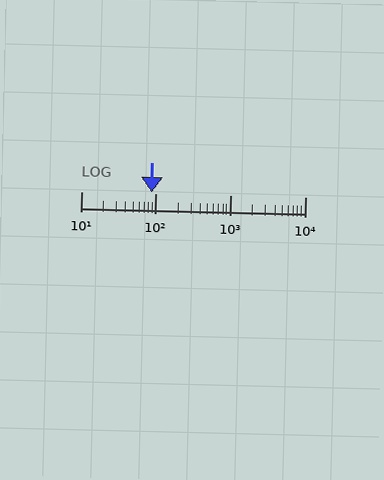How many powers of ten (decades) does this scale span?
The scale spans 3 decades, from 10 to 10000.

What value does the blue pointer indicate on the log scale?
The pointer indicates approximately 87.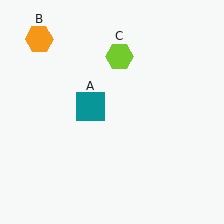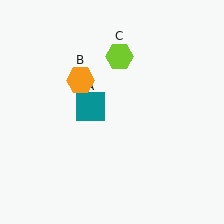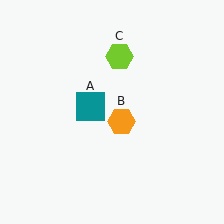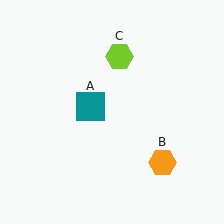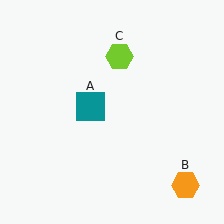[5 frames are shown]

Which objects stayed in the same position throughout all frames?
Teal square (object A) and lime hexagon (object C) remained stationary.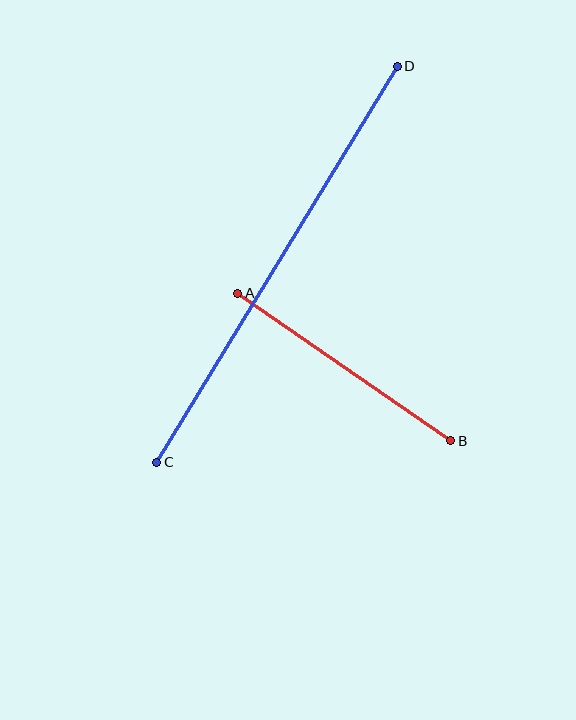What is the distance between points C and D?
The distance is approximately 463 pixels.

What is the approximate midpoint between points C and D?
The midpoint is at approximately (277, 264) pixels.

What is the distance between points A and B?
The distance is approximately 259 pixels.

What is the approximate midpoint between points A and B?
The midpoint is at approximately (344, 367) pixels.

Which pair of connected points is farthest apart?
Points C and D are farthest apart.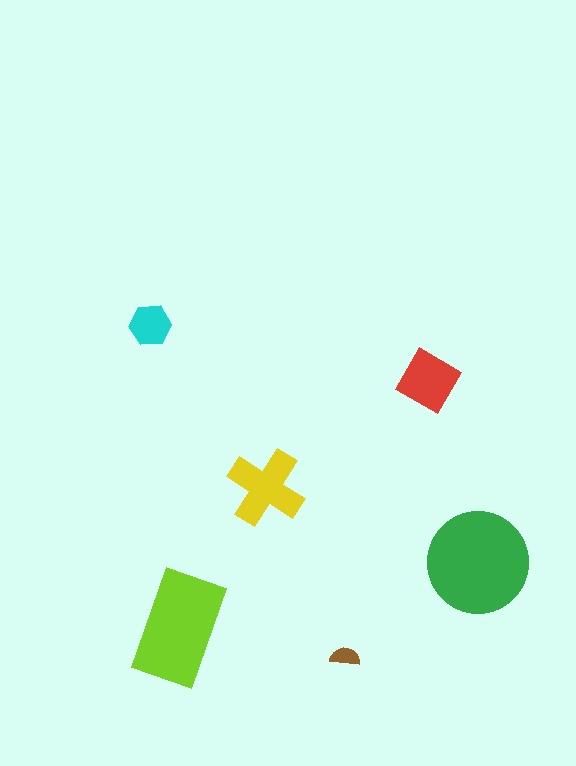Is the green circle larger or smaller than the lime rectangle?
Larger.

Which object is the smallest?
The brown semicircle.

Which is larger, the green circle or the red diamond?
The green circle.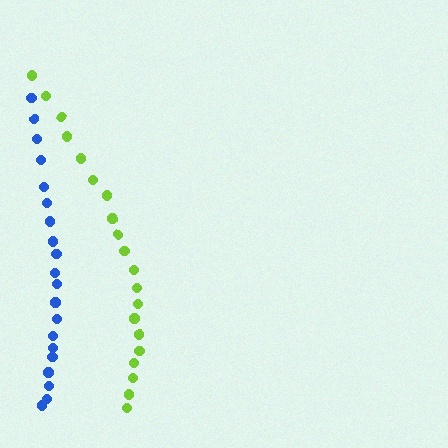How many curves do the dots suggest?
There are 2 distinct paths.